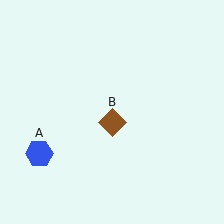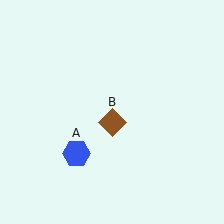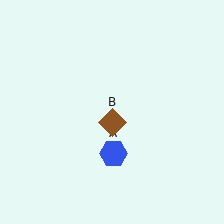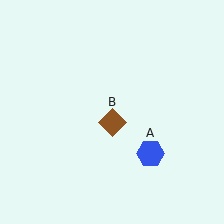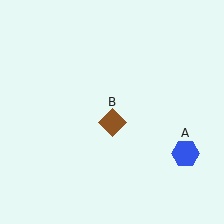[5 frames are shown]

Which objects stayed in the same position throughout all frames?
Brown diamond (object B) remained stationary.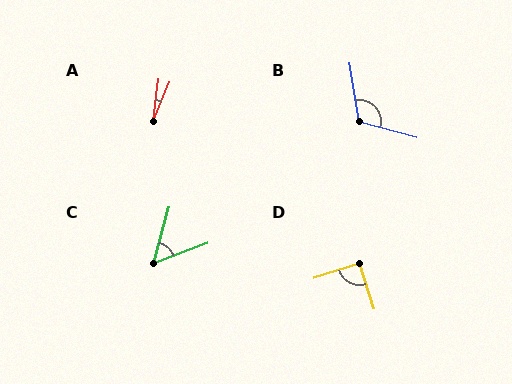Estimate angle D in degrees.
Approximately 89 degrees.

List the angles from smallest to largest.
A (15°), C (53°), D (89°), B (114°).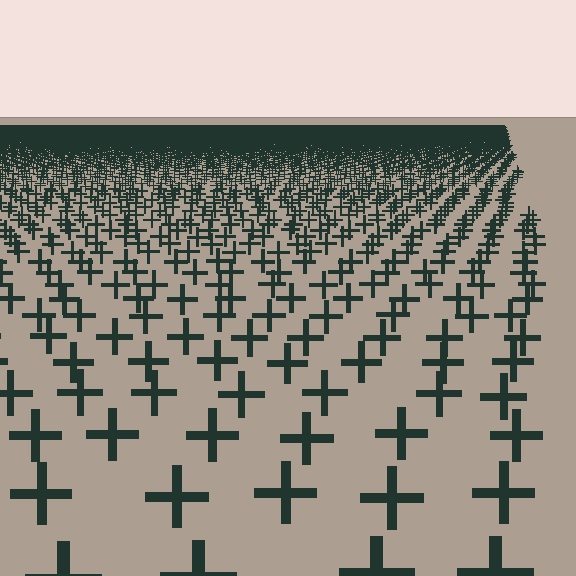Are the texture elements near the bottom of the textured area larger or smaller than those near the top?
Larger. Near the bottom, elements are closer to the viewer and appear at a bigger on-screen size.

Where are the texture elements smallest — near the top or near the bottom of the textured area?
Near the top.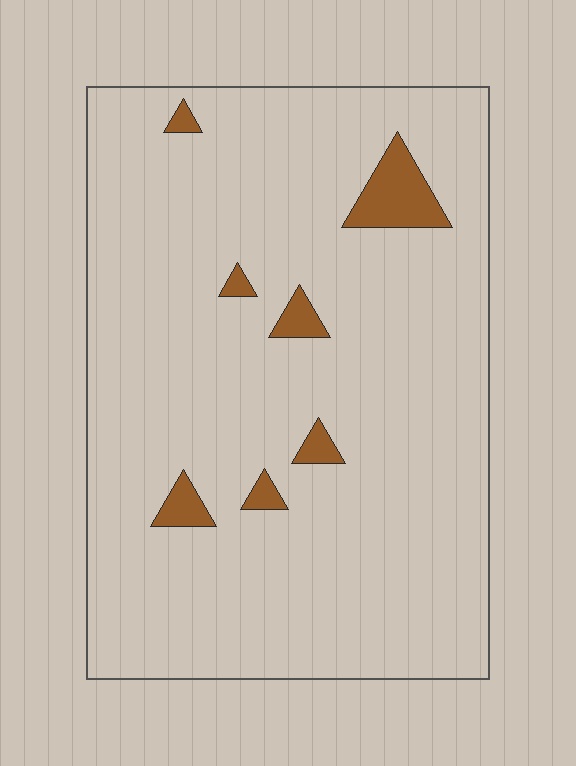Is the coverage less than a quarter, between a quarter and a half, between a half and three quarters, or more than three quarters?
Less than a quarter.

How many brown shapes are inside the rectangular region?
7.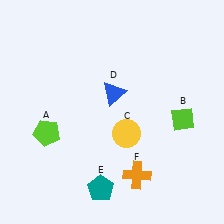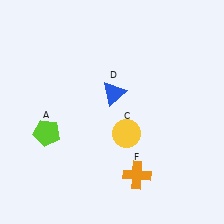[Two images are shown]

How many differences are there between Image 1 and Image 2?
There are 2 differences between the two images.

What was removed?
The lime diamond (B), the teal pentagon (E) were removed in Image 2.